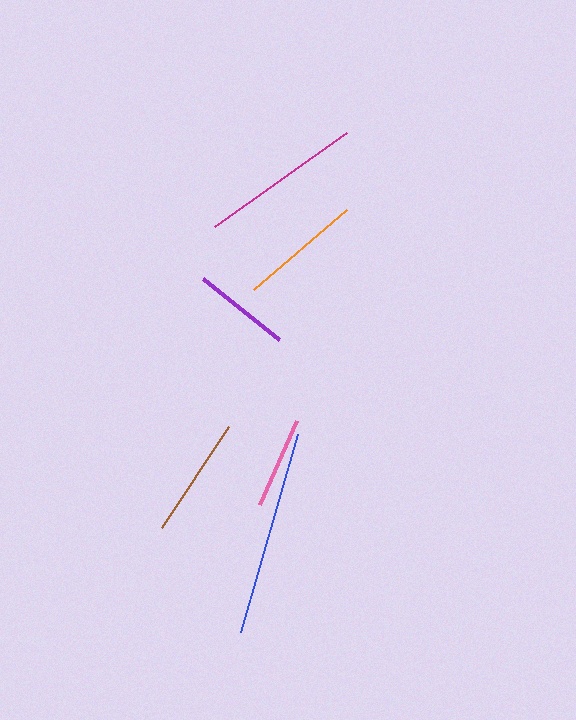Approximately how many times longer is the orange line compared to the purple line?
The orange line is approximately 1.3 times the length of the purple line.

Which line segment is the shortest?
The pink line is the shortest at approximately 92 pixels.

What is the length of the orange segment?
The orange segment is approximately 123 pixels long.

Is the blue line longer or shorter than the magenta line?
The blue line is longer than the magenta line.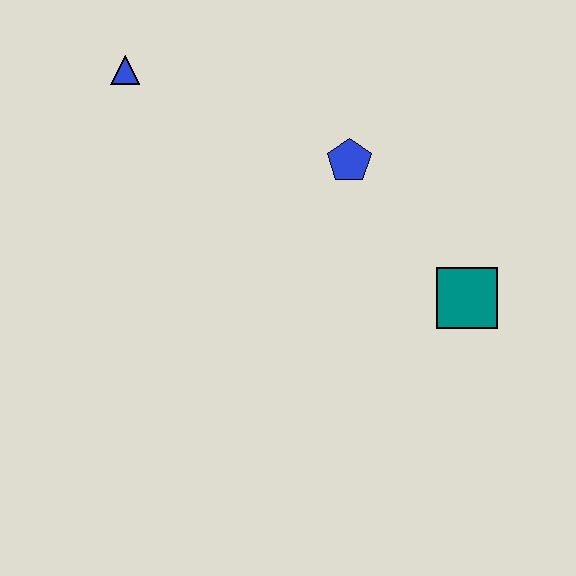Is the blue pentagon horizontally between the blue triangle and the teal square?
Yes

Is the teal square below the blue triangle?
Yes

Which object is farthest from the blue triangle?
The teal square is farthest from the blue triangle.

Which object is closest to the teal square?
The blue pentagon is closest to the teal square.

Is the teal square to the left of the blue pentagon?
No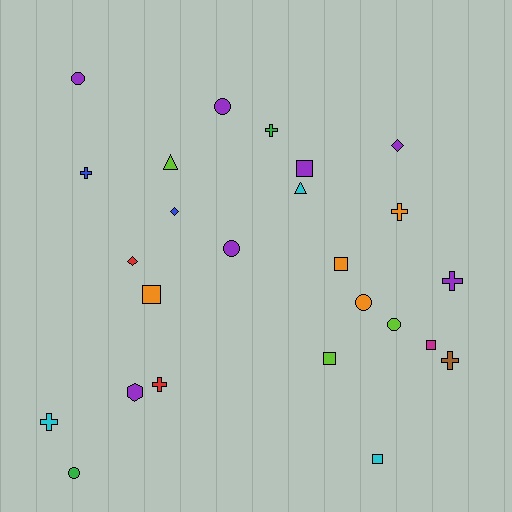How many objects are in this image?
There are 25 objects.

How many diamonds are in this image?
There are 3 diamonds.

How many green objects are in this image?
There are 2 green objects.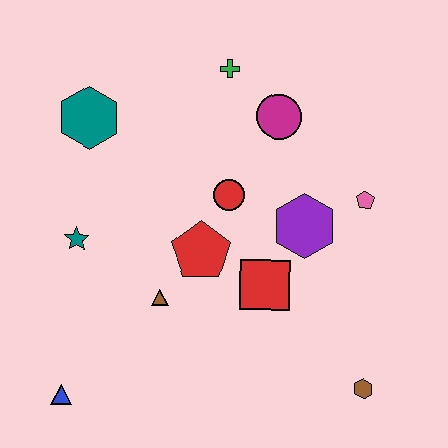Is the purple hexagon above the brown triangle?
Yes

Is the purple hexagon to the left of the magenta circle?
No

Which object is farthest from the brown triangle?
The green cross is farthest from the brown triangle.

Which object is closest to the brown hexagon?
The red square is closest to the brown hexagon.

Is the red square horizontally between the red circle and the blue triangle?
No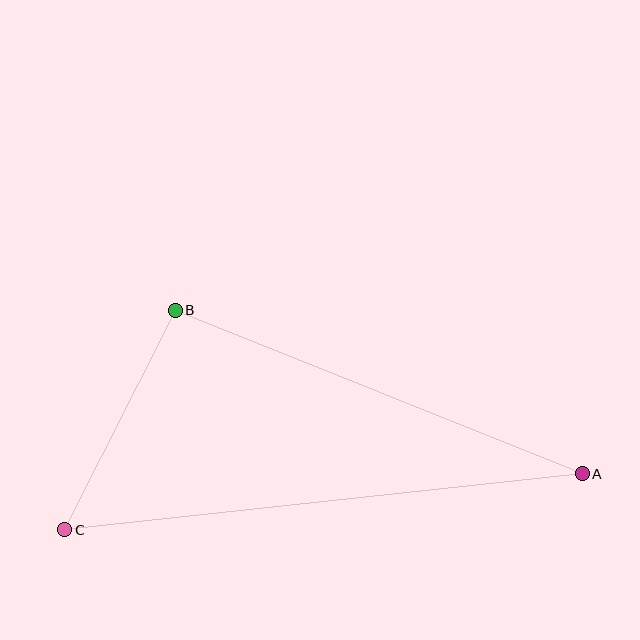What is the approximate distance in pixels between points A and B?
The distance between A and B is approximately 439 pixels.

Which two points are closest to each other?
Points B and C are closest to each other.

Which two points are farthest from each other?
Points A and C are farthest from each other.